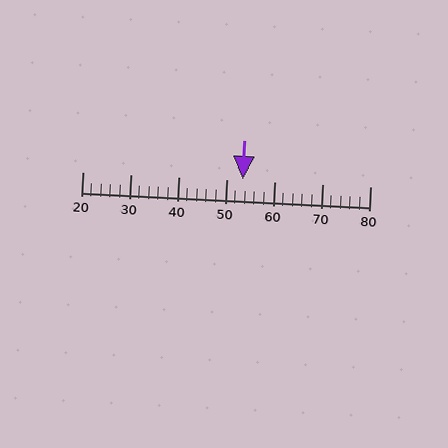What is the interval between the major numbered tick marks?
The major tick marks are spaced 10 units apart.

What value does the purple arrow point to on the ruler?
The purple arrow points to approximately 53.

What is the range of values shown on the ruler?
The ruler shows values from 20 to 80.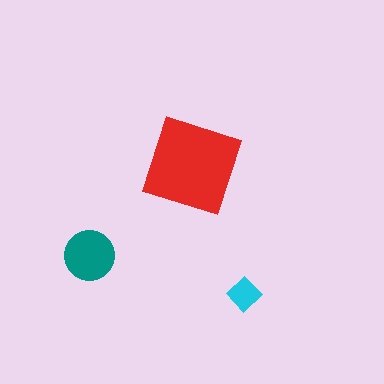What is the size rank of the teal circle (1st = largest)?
2nd.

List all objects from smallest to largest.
The cyan diamond, the teal circle, the red diamond.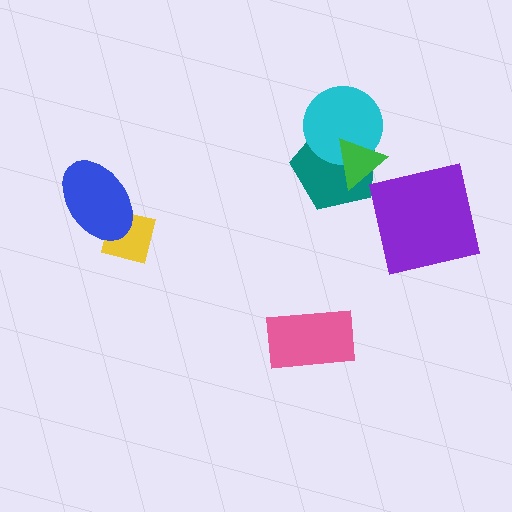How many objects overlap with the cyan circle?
2 objects overlap with the cyan circle.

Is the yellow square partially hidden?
Yes, it is partially covered by another shape.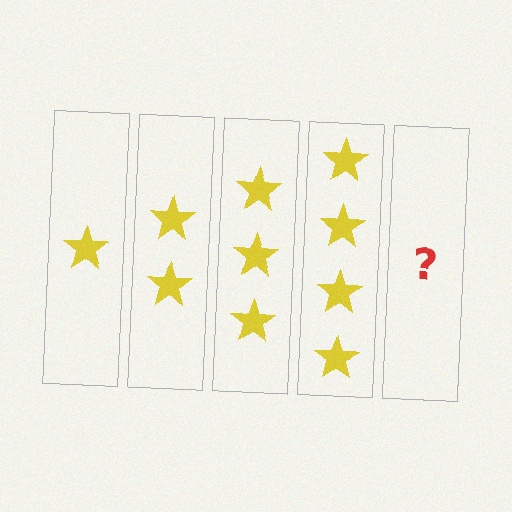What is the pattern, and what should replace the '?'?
The pattern is that each step adds one more star. The '?' should be 5 stars.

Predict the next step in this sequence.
The next step is 5 stars.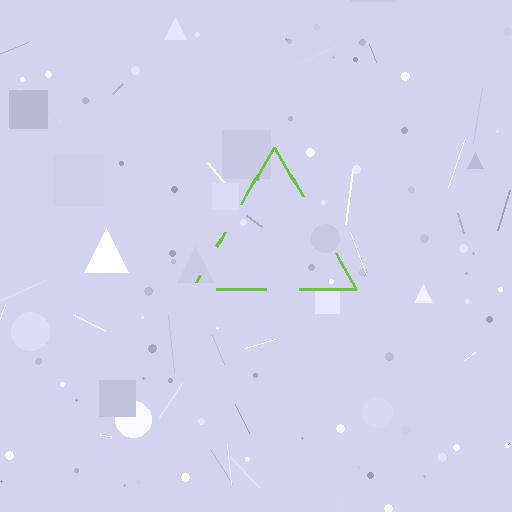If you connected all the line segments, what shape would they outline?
They would outline a triangle.